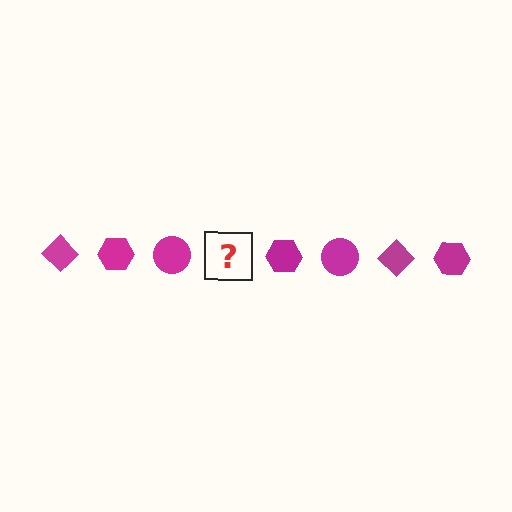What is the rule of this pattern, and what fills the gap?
The rule is that the pattern cycles through diamond, hexagon, circle shapes in magenta. The gap should be filled with a magenta diamond.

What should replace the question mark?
The question mark should be replaced with a magenta diamond.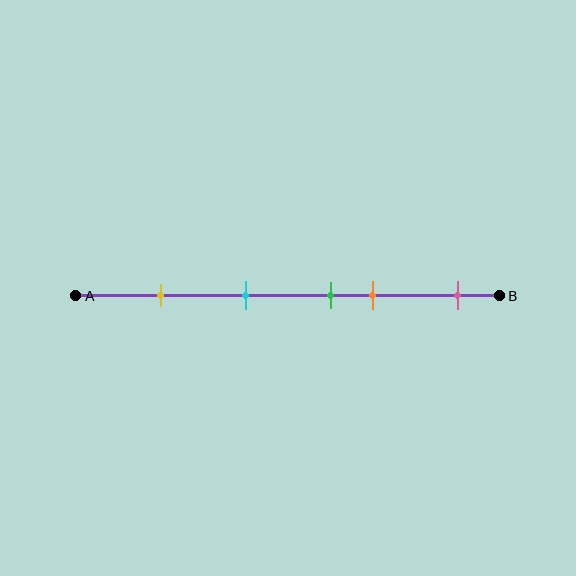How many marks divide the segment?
There are 5 marks dividing the segment.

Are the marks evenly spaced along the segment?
No, the marks are not evenly spaced.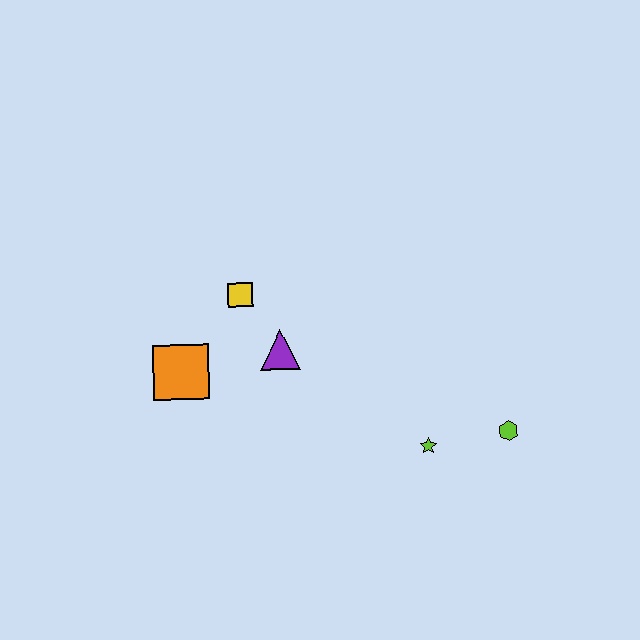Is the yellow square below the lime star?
No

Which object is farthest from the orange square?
The lime hexagon is farthest from the orange square.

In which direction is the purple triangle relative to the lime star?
The purple triangle is to the left of the lime star.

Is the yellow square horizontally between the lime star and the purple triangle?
No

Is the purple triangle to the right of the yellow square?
Yes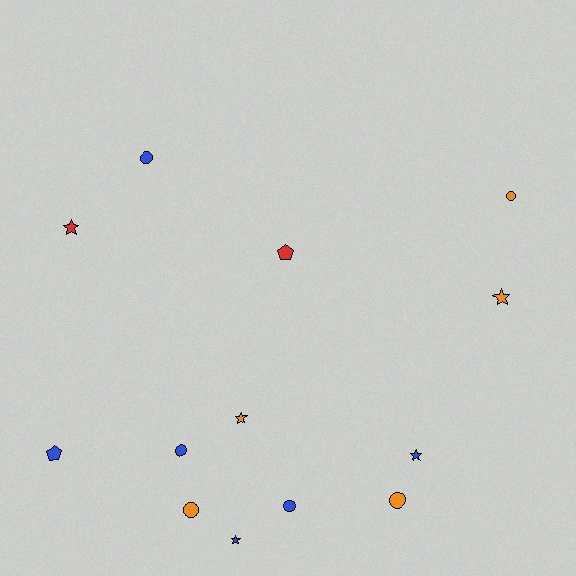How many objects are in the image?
There are 13 objects.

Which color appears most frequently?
Blue, with 6 objects.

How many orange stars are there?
There are 2 orange stars.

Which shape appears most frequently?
Circle, with 6 objects.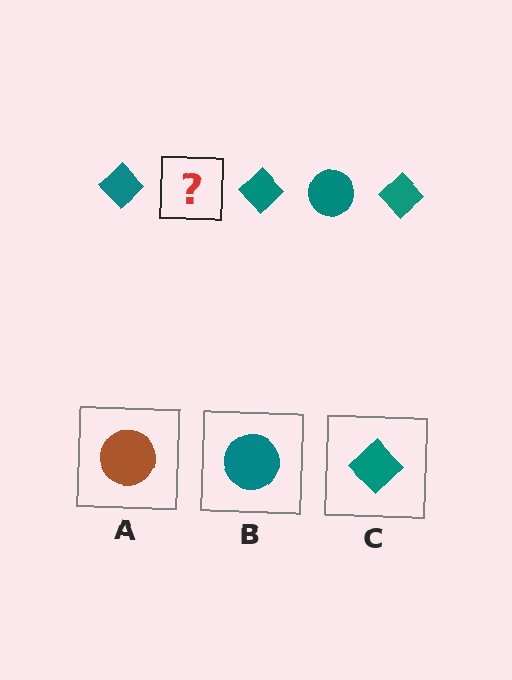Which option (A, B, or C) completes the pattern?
B.